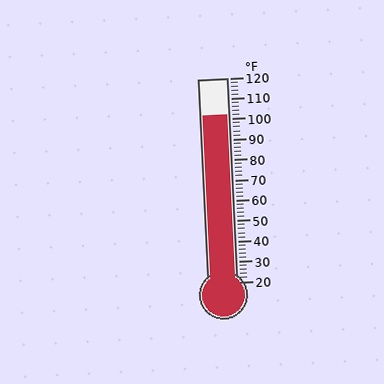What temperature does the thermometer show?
The thermometer shows approximately 102°F.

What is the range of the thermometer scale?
The thermometer scale ranges from 20°F to 120°F.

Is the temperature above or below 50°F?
The temperature is above 50°F.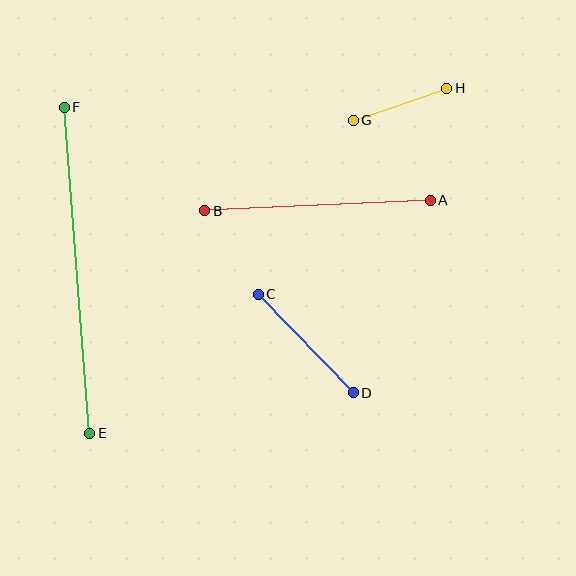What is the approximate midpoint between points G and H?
The midpoint is at approximately (400, 104) pixels.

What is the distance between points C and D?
The distance is approximately 137 pixels.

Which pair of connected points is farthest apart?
Points E and F are farthest apart.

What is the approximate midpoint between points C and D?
The midpoint is at approximately (306, 344) pixels.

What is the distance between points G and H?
The distance is approximately 99 pixels.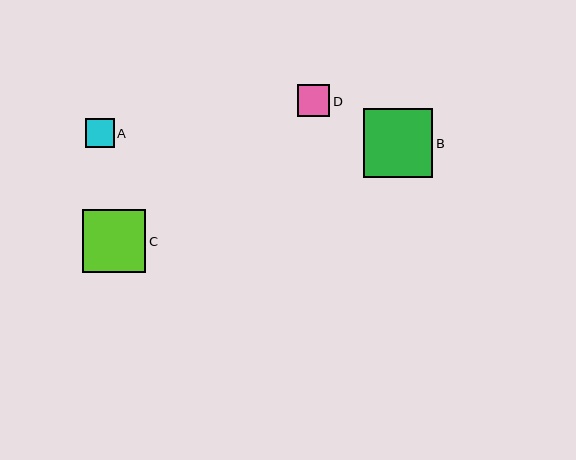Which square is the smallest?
Square A is the smallest with a size of approximately 29 pixels.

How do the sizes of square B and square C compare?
Square B and square C are approximately the same size.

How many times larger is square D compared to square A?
Square D is approximately 1.1 times the size of square A.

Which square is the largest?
Square B is the largest with a size of approximately 69 pixels.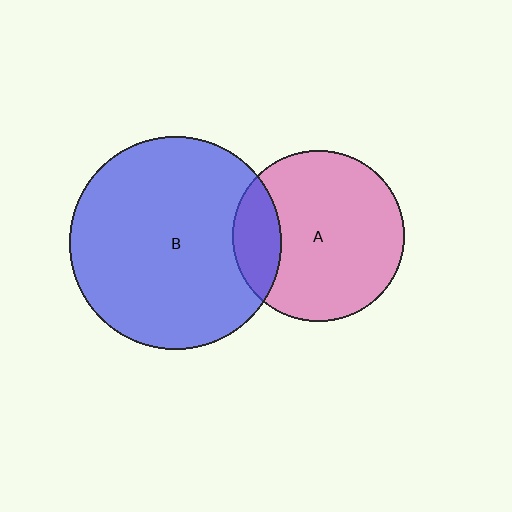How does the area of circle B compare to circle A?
Approximately 1.5 times.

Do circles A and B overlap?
Yes.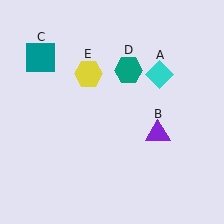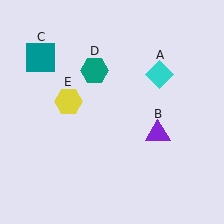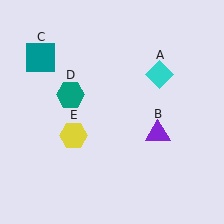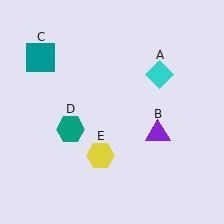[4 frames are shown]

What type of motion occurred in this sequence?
The teal hexagon (object D), yellow hexagon (object E) rotated counterclockwise around the center of the scene.